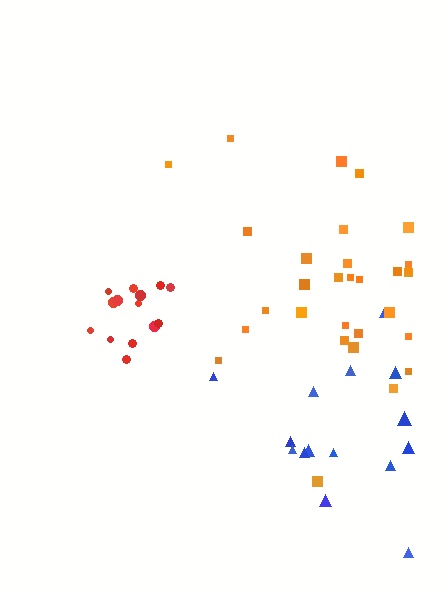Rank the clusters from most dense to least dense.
red, orange, blue.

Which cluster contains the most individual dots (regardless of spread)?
Orange (30).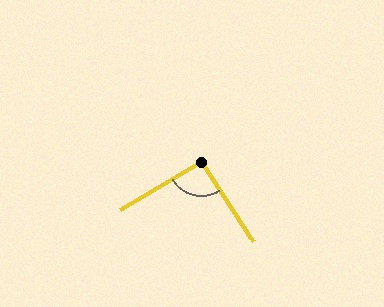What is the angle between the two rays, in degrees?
Approximately 92 degrees.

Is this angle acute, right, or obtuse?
It is approximately a right angle.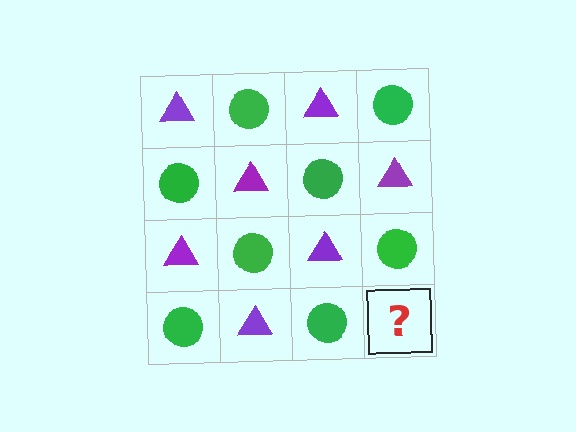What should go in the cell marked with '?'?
The missing cell should contain a purple triangle.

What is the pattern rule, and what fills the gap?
The rule is that it alternates purple triangle and green circle in a checkerboard pattern. The gap should be filled with a purple triangle.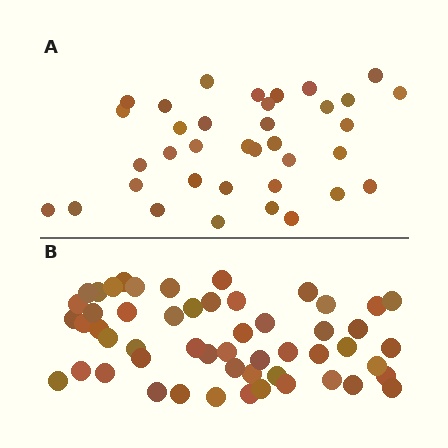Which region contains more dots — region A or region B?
Region B (the bottom region) has more dots.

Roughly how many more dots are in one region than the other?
Region B has approximately 15 more dots than region A.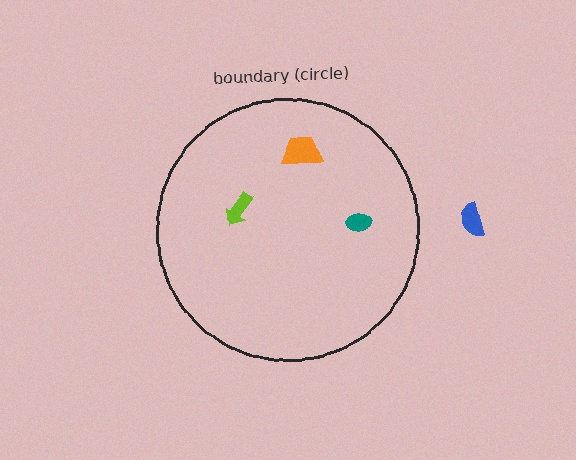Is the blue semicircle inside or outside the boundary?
Outside.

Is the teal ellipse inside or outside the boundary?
Inside.